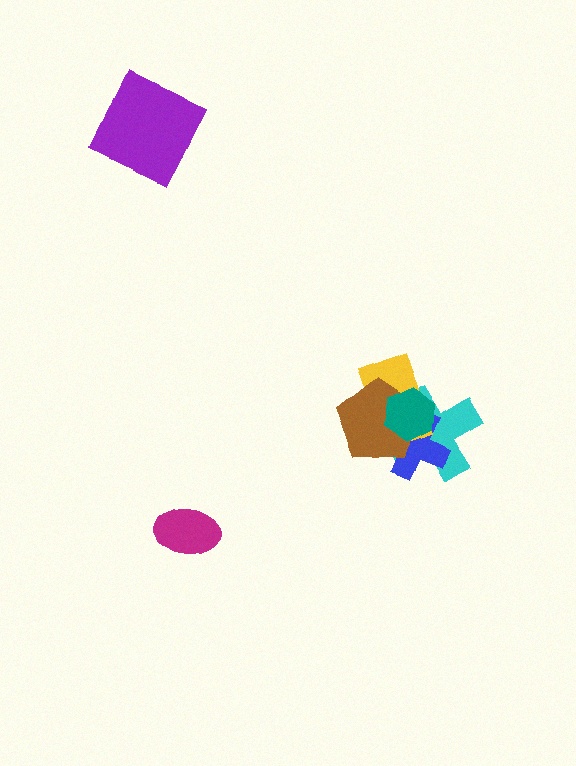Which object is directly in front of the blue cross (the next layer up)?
The yellow rectangle is directly in front of the blue cross.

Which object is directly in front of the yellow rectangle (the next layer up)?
The brown pentagon is directly in front of the yellow rectangle.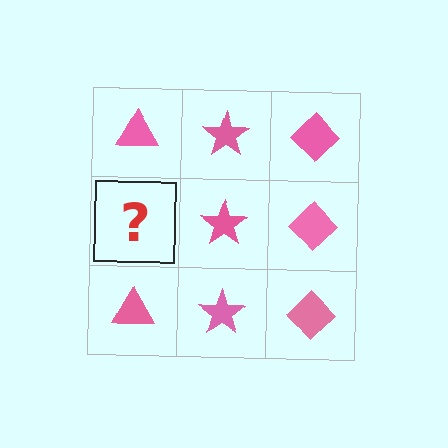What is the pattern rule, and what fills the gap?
The rule is that each column has a consistent shape. The gap should be filled with a pink triangle.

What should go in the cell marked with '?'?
The missing cell should contain a pink triangle.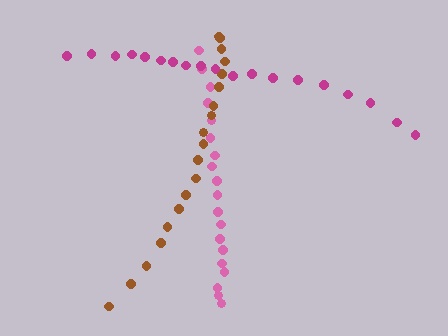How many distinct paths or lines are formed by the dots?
There are 3 distinct paths.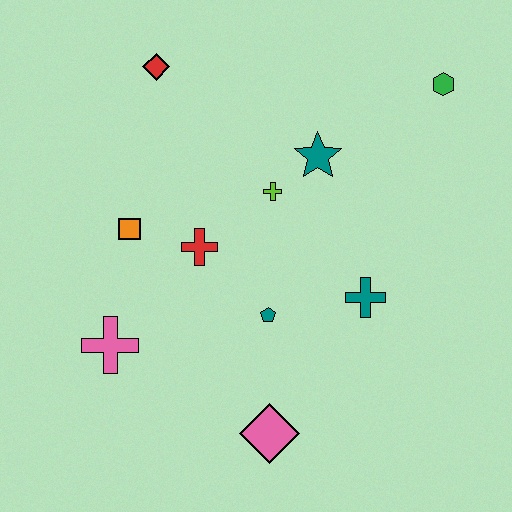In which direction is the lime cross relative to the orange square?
The lime cross is to the right of the orange square.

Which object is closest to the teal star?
The lime cross is closest to the teal star.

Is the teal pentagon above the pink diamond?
Yes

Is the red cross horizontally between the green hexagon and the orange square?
Yes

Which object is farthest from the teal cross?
The red diamond is farthest from the teal cross.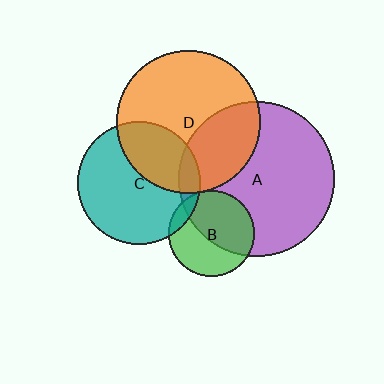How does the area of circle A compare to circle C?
Approximately 1.6 times.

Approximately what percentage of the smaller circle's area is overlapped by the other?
Approximately 10%.